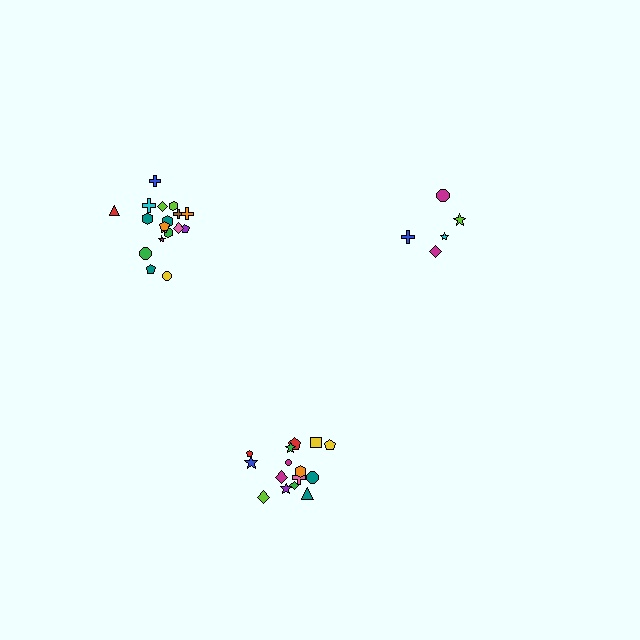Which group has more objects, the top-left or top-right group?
The top-left group.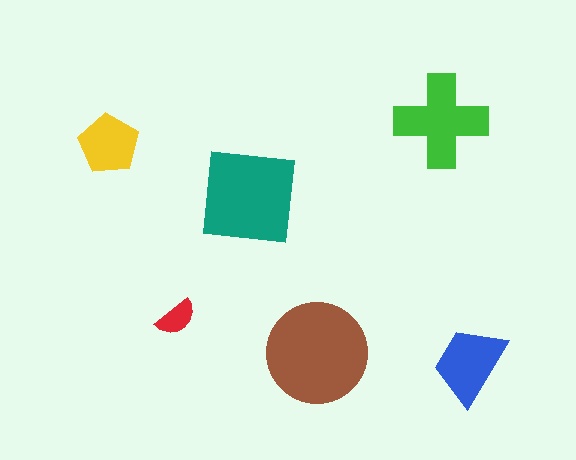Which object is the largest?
The brown circle.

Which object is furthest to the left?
The yellow pentagon is leftmost.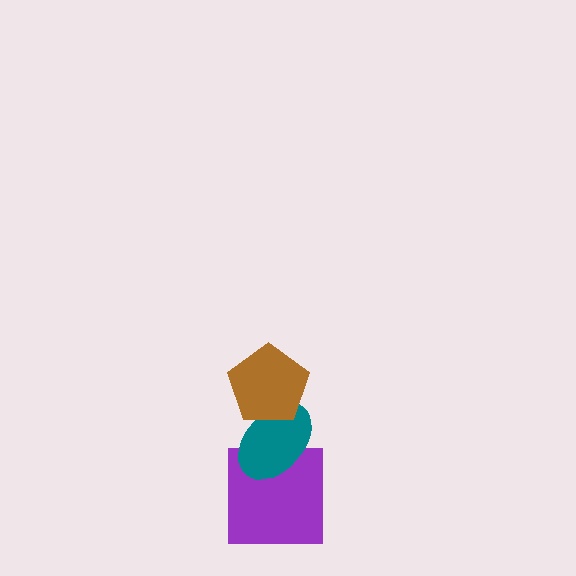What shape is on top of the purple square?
The teal ellipse is on top of the purple square.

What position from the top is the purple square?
The purple square is 3rd from the top.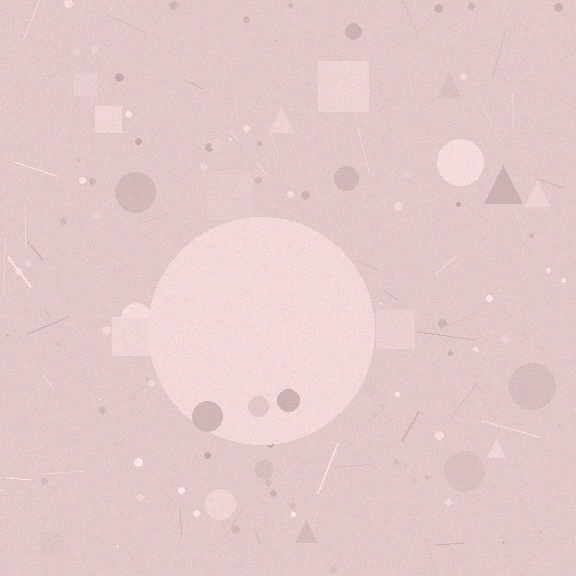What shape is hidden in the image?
A circle is hidden in the image.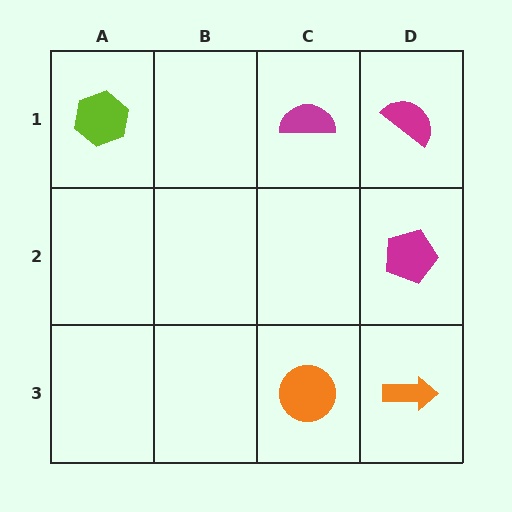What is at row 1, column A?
A lime hexagon.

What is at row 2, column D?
A magenta pentagon.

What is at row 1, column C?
A magenta semicircle.